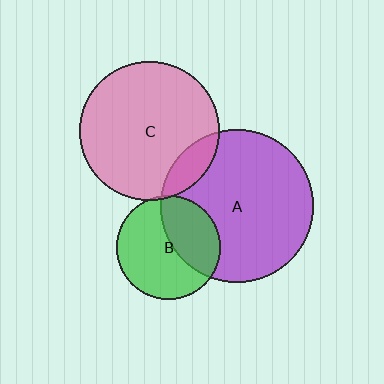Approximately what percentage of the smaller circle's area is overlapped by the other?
Approximately 10%.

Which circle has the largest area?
Circle A (purple).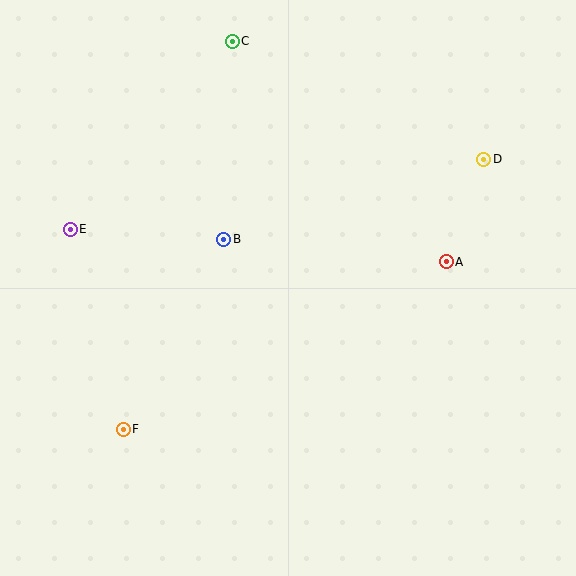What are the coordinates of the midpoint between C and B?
The midpoint between C and B is at (228, 140).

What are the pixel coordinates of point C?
Point C is at (232, 41).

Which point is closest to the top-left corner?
Point C is closest to the top-left corner.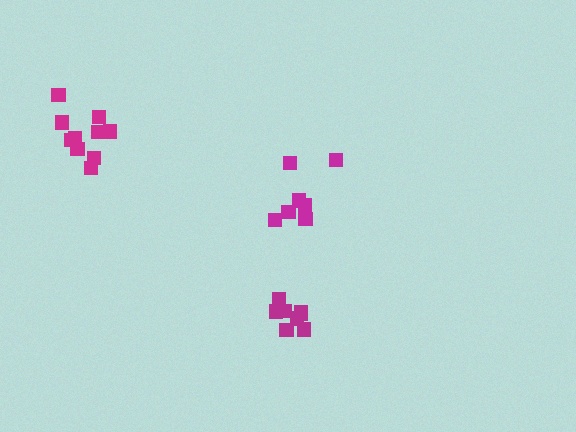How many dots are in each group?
Group 1: 10 dots, Group 2: 7 dots, Group 3: 8 dots (25 total).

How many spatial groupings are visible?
There are 3 spatial groupings.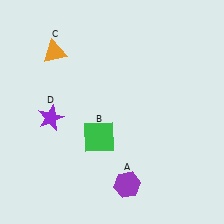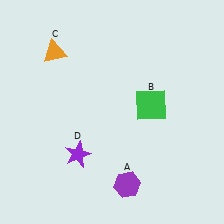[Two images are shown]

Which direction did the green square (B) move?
The green square (B) moved right.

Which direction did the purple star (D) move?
The purple star (D) moved down.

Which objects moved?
The objects that moved are: the green square (B), the purple star (D).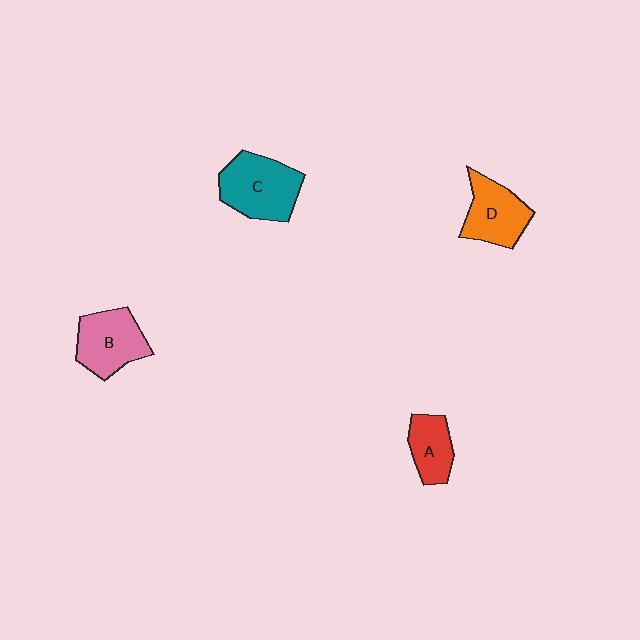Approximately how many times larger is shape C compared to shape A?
Approximately 1.7 times.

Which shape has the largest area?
Shape C (teal).